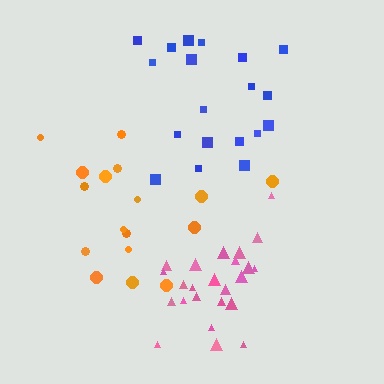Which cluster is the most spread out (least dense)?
Orange.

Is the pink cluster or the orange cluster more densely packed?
Pink.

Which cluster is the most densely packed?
Pink.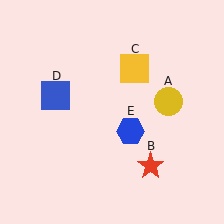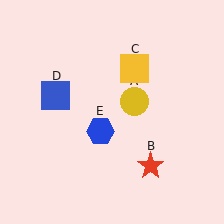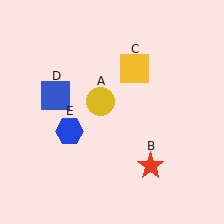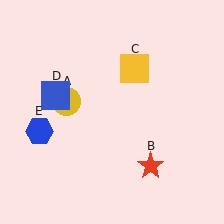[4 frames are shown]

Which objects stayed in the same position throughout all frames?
Red star (object B) and yellow square (object C) and blue square (object D) remained stationary.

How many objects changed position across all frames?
2 objects changed position: yellow circle (object A), blue hexagon (object E).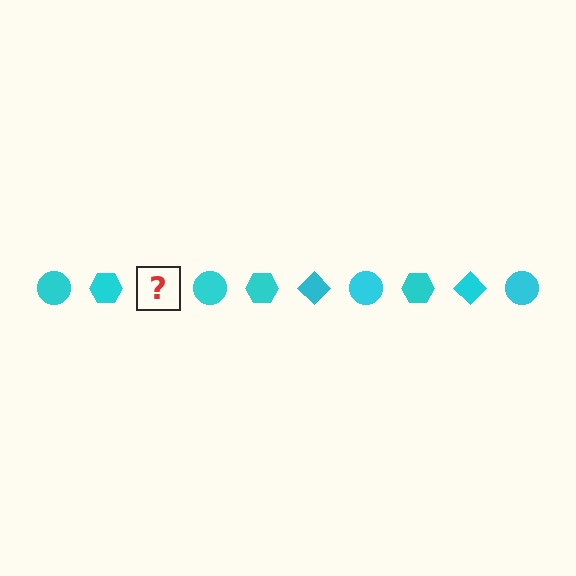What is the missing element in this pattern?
The missing element is a cyan diamond.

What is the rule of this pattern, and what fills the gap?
The rule is that the pattern cycles through circle, hexagon, diamond shapes in cyan. The gap should be filled with a cyan diamond.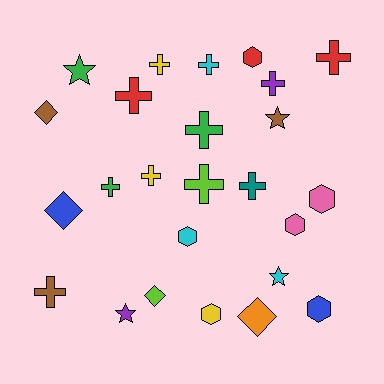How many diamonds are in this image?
There are 4 diamonds.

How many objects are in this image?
There are 25 objects.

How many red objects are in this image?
There are 3 red objects.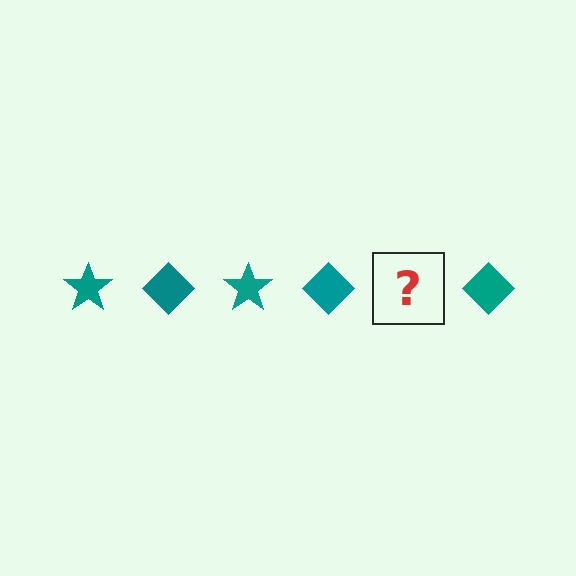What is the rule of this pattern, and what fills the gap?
The rule is that the pattern cycles through star, diamond shapes in teal. The gap should be filled with a teal star.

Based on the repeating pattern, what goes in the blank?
The blank should be a teal star.